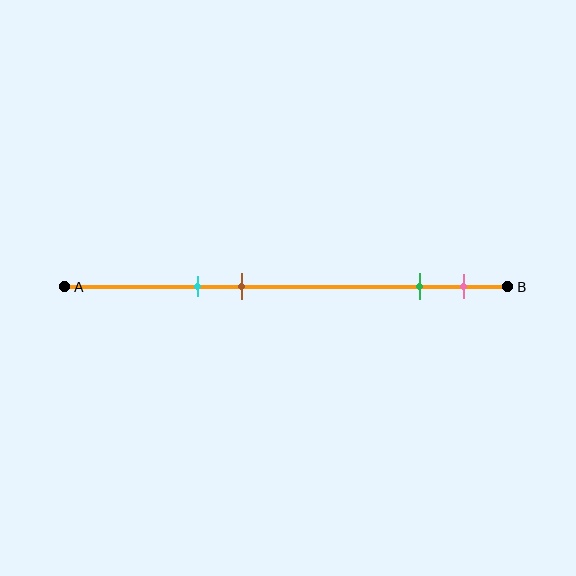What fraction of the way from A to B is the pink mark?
The pink mark is approximately 90% (0.9) of the way from A to B.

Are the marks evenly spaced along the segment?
No, the marks are not evenly spaced.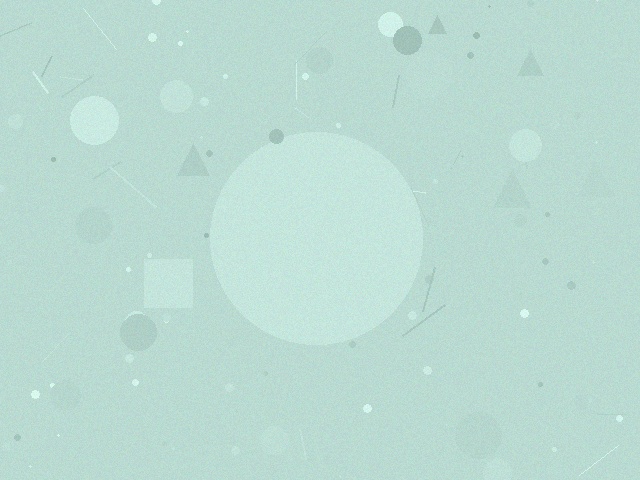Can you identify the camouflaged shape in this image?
The camouflaged shape is a circle.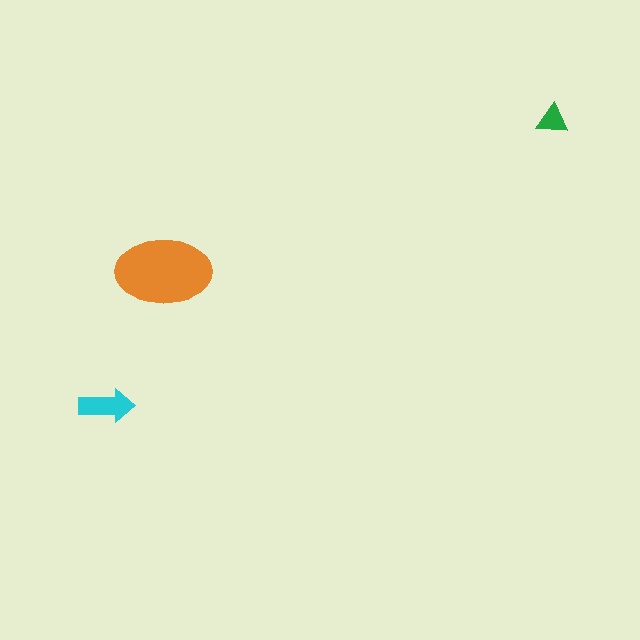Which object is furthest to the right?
The green triangle is rightmost.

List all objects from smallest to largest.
The green triangle, the cyan arrow, the orange ellipse.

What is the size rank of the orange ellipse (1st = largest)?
1st.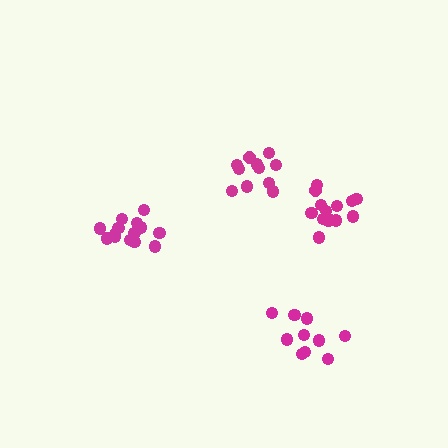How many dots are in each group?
Group 1: 15 dots, Group 2: 10 dots, Group 3: 14 dots, Group 4: 11 dots (50 total).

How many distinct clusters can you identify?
There are 4 distinct clusters.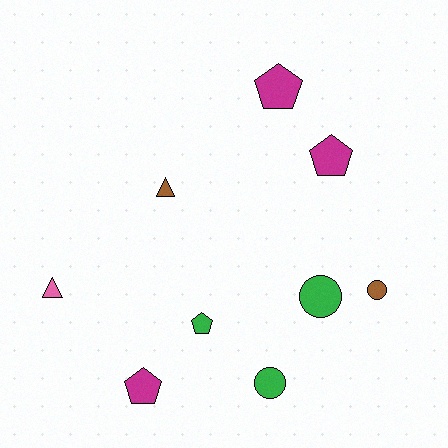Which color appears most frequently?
Green, with 3 objects.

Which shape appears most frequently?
Pentagon, with 4 objects.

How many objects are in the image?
There are 9 objects.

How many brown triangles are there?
There is 1 brown triangle.